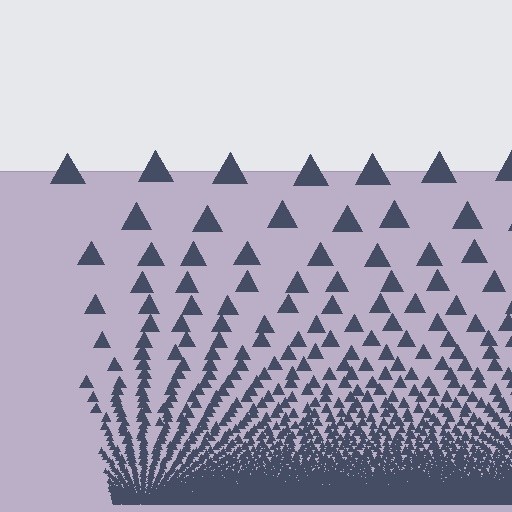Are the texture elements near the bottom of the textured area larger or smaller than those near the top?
Smaller. The gradient is inverted — elements near the bottom are smaller and denser.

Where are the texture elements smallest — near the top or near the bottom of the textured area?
Near the bottom.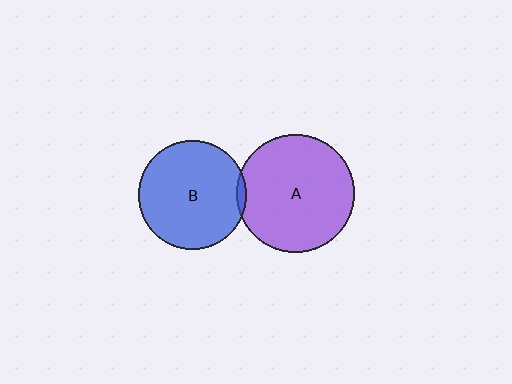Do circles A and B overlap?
Yes.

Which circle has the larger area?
Circle A (purple).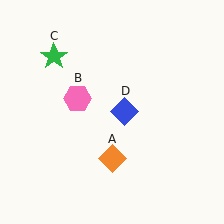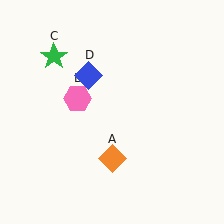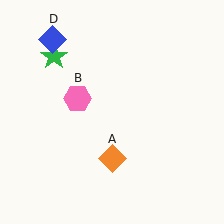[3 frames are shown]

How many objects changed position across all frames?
1 object changed position: blue diamond (object D).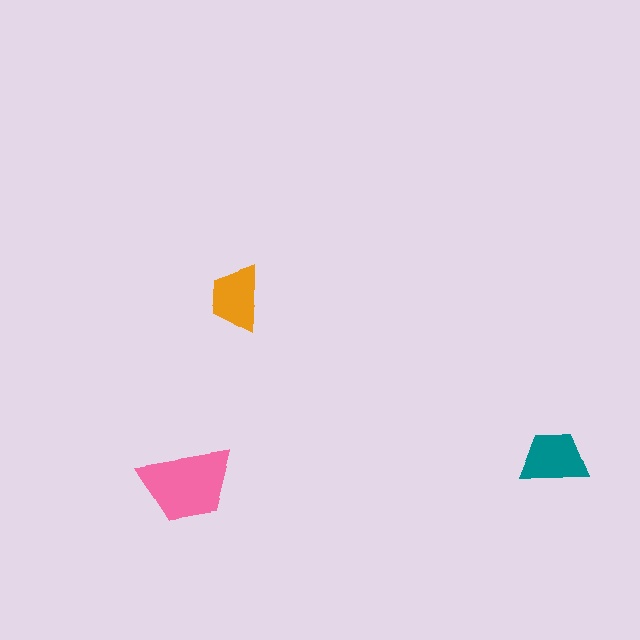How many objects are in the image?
There are 3 objects in the image.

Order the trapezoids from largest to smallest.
the pink one, the teal one, the orange one.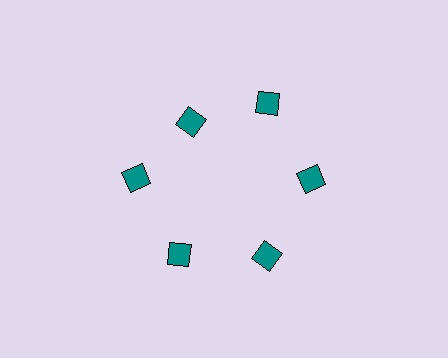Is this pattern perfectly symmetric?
No. The 6 teal squares are arranged in a ring, but one element near the 11 o'clock position is pulled inward toward the center, breaking the 6-fold rotational symmetry.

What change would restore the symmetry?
The symmetry would be restored by moving it outward, back onto the ring so that all 6 squares sit at equal angles and equal distance from the center.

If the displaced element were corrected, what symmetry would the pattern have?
It would have 6-fold rotational symmetry — the pattern would map onto itself every 60 degrees.